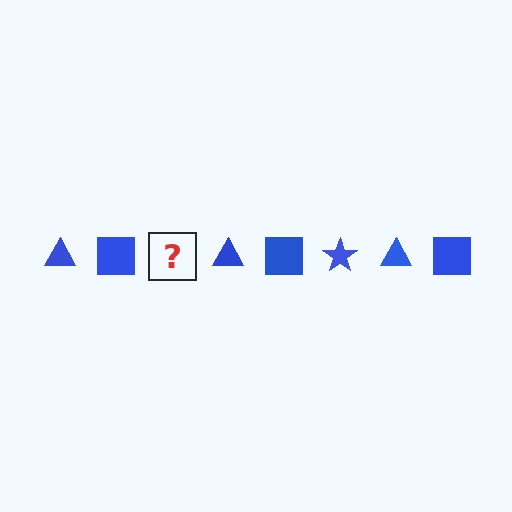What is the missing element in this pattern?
The missing element is a blue star.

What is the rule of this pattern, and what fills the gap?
The rule is that the pattern cycles through triangle, square, star shapes in blue. The gap should be filled with a blue star.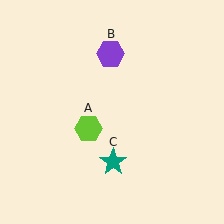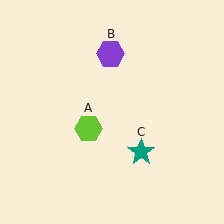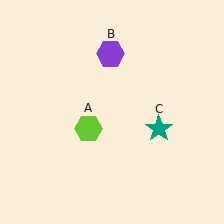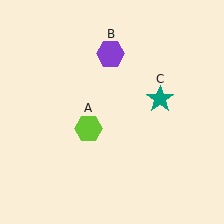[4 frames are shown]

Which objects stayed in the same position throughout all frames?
Lime hexagon (object A) and purple hexagon (object B) remained stationary.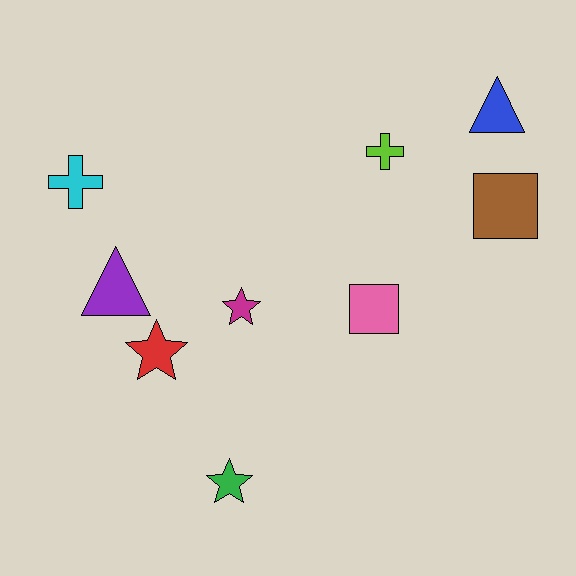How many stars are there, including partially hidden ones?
There are 3 stars.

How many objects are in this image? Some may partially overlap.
There are 9 objects.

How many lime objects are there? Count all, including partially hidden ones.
There is 1 lime object.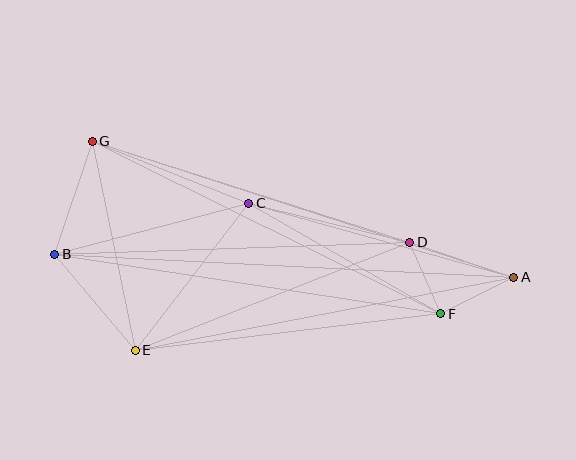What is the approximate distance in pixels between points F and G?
The distance between F and G is approximately 389 pixels.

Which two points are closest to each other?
Points D and F are closest to each other.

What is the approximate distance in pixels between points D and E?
The distance between D and E is approximately 295 pixels.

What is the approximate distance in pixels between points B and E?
The distance between B and E is approximately 125 pixels.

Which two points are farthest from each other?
Points A and B are farthest from each other.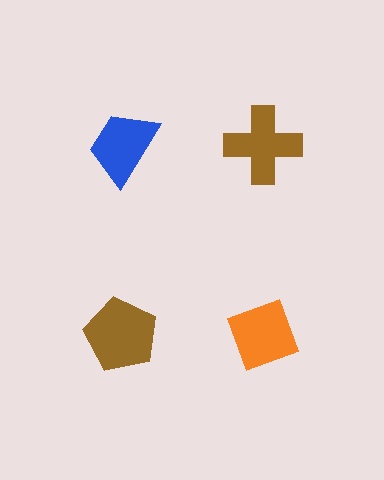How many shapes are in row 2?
2 shapes.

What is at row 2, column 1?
A brown pentagon.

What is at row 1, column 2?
A brown cross.